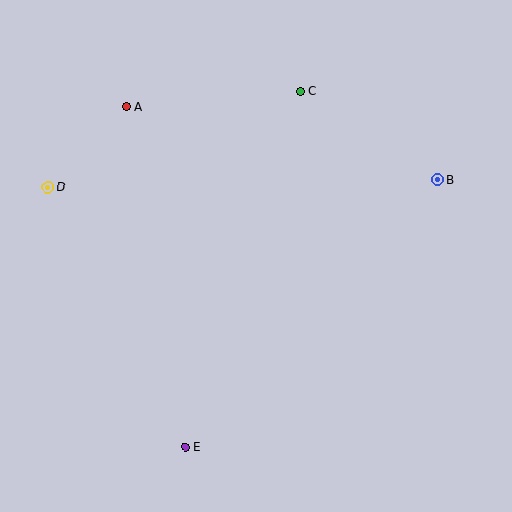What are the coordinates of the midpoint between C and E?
The midpoint between C and E is at (243, 269).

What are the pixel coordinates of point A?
Point A is at (126, 107).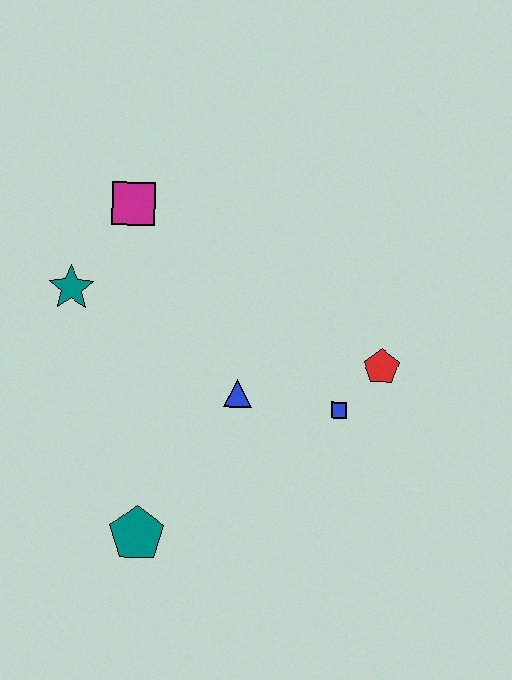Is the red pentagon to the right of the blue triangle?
Yes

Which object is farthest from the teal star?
The red pentagon is farthest from the teal star.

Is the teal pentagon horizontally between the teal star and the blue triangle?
Yes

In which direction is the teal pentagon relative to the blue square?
The teal pentagon is to the left of the blue square.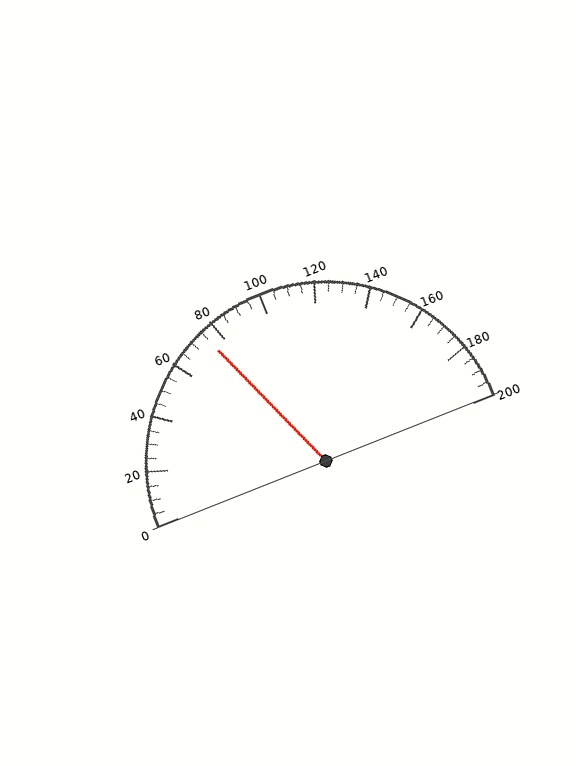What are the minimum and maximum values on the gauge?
The gauge ranges from 0 to 200.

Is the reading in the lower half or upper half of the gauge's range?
The reading is in the lower half of the range (0 to 200).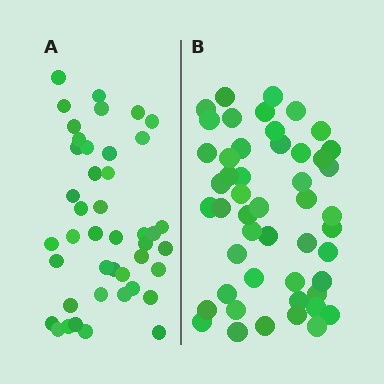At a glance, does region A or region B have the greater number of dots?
Region B (the right region) has more dots.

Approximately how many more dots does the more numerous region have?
Region B has about 6 more dots than region A.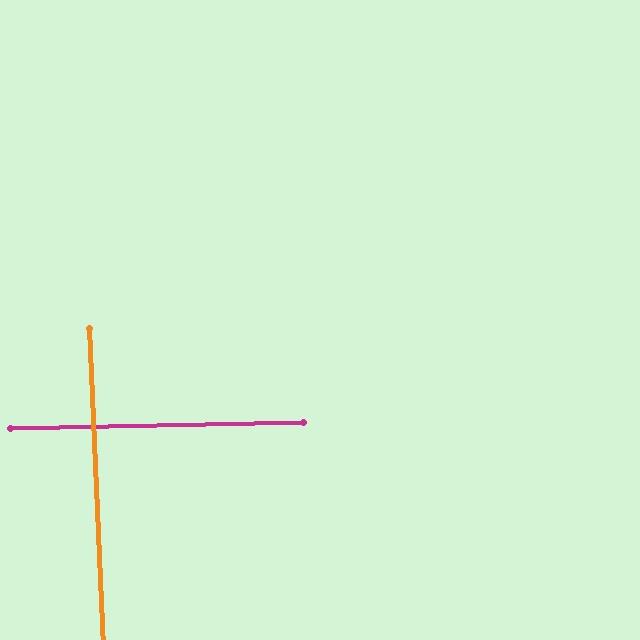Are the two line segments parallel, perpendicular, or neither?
Perpendicular — they meet at approximately 89°.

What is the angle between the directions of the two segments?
Approximately 89 degrees.